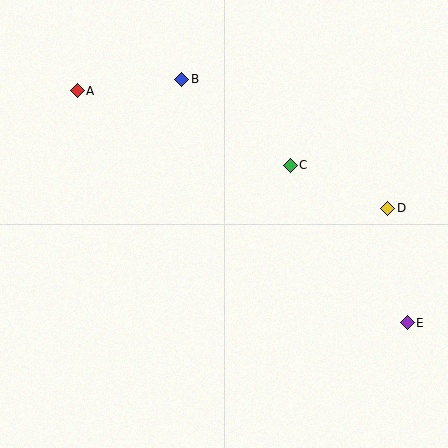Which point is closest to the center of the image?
Point C at (290, 166) is closest to the center.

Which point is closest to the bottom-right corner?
Point E is closest to the bottom-right corner.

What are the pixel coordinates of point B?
Point B is at (182, 79).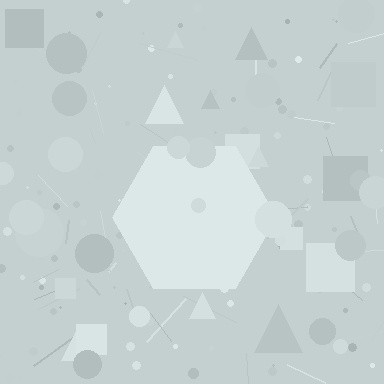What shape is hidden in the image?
A hexagon is hidden in the image.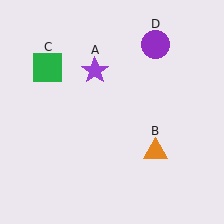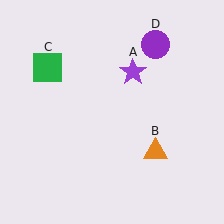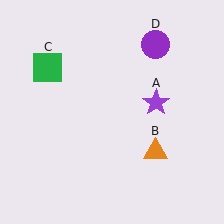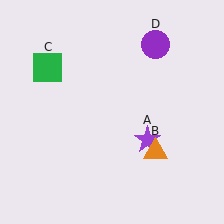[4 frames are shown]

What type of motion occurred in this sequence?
The purple star (object A) rotated clockwise around the center of the scene.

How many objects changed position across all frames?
1 object changed position: purple star (object A).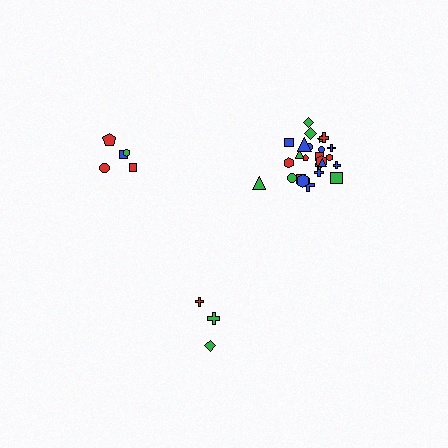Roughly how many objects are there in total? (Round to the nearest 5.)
Roughly 35 objects in total.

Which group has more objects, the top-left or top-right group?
The top-right group.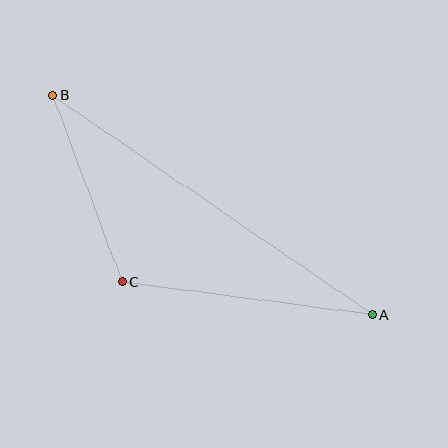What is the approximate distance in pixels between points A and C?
The distance between A and C is approximately 253 pixels.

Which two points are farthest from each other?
Points A and B are farthest from each other.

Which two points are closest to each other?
Points B and C are closest to each other.